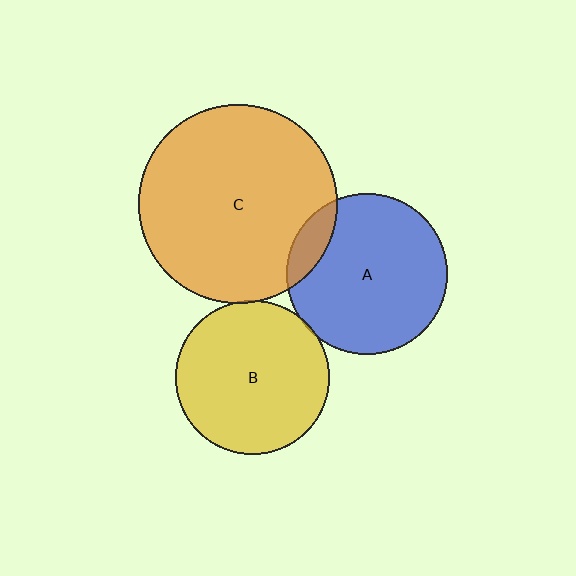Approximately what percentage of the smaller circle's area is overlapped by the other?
Approximately 5%.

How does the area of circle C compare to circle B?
Approximately 1.7 times.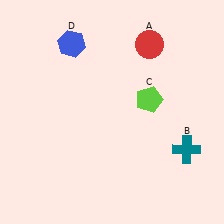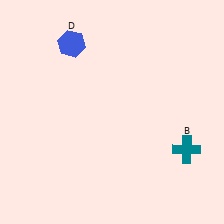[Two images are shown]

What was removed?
The red circle (A), the lime pentagon (C) were removed in Image 2.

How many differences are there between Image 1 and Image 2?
There are 2 differences between the two images.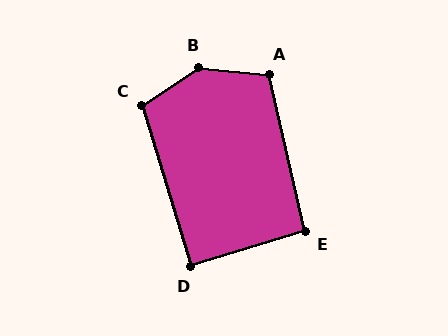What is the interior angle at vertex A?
Approximately 109 degrees (obtuse).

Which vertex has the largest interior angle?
B, at approximately 141 degrees.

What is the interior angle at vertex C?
Approximately 107 degrees (obtuse).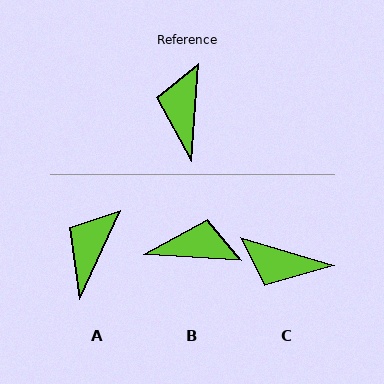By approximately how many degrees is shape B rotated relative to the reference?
Approximately 89 degrees clockwise.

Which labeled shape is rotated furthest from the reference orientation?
B, about 89 degrees away.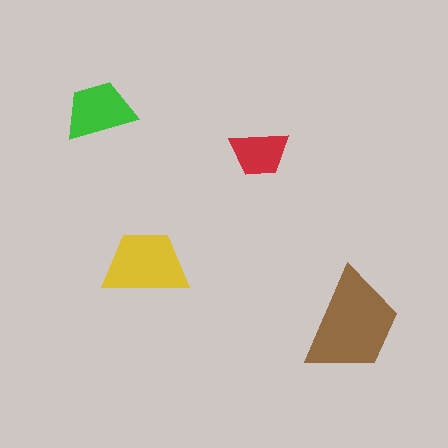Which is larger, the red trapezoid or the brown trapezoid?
The brown one.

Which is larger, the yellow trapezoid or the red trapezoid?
The yellow one.